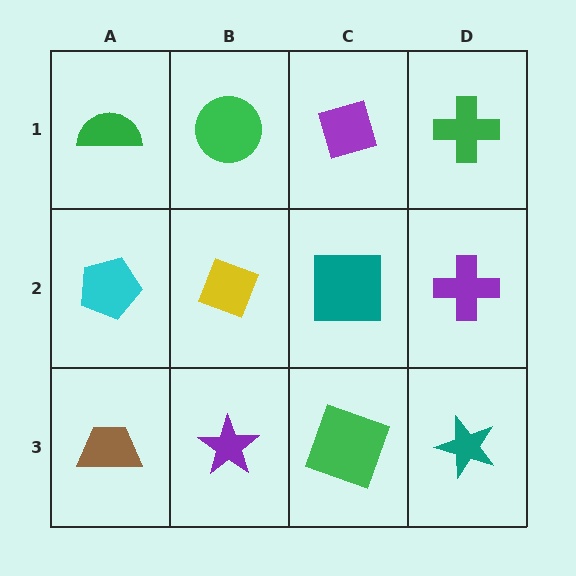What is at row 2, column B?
A yellow diamond.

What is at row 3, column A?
A brown trapezoid.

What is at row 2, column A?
A cyan pentagon.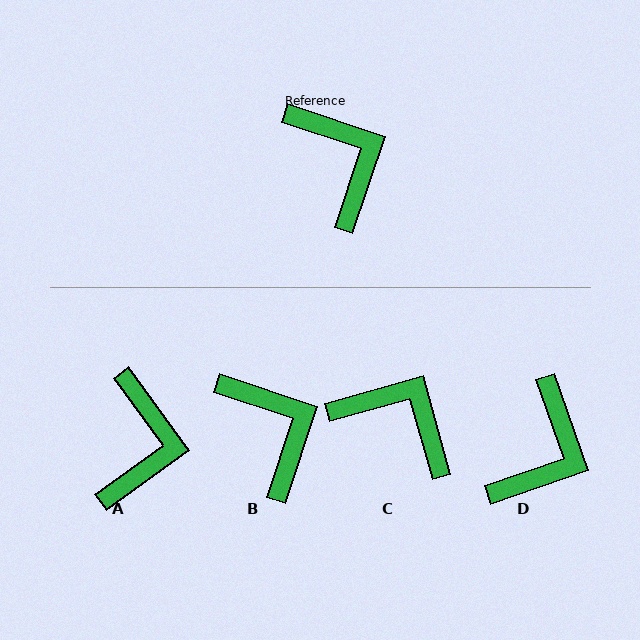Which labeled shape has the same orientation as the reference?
B.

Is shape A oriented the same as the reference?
No, it is off by about 36 degrees.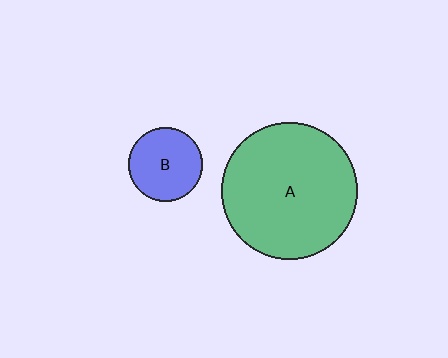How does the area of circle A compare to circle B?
Approximately 3.4 times.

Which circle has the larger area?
Circle A (green).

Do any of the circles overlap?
No, none of the circles overlap.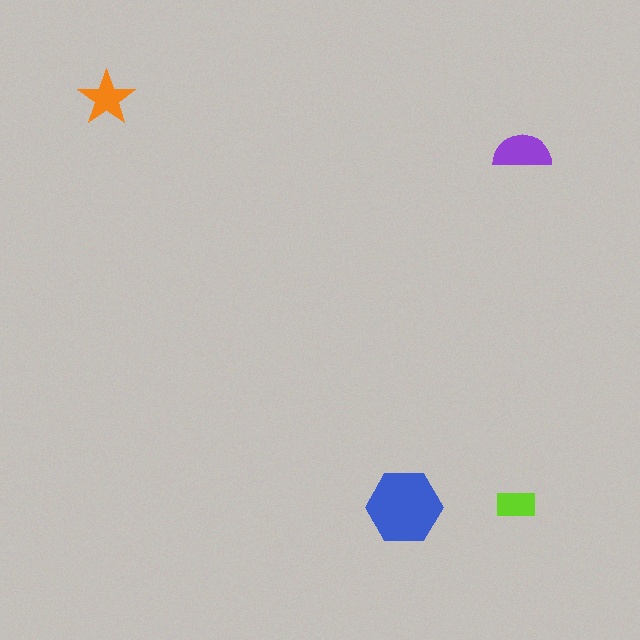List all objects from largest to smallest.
The blue hexagon, the purple semicircle, the orange star, the lime rectangle.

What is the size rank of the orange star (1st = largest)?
3rd.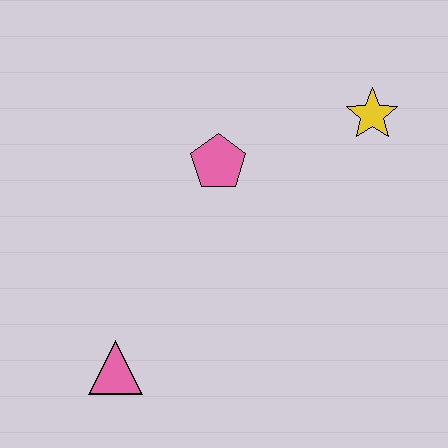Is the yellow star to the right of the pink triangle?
Yes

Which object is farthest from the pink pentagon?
The pink triangle is farthest from the pink pentagon.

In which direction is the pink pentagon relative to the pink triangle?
The pink pentagon is above the pink triangle.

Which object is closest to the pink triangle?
The pink pentagon is closest to the pink triangle.